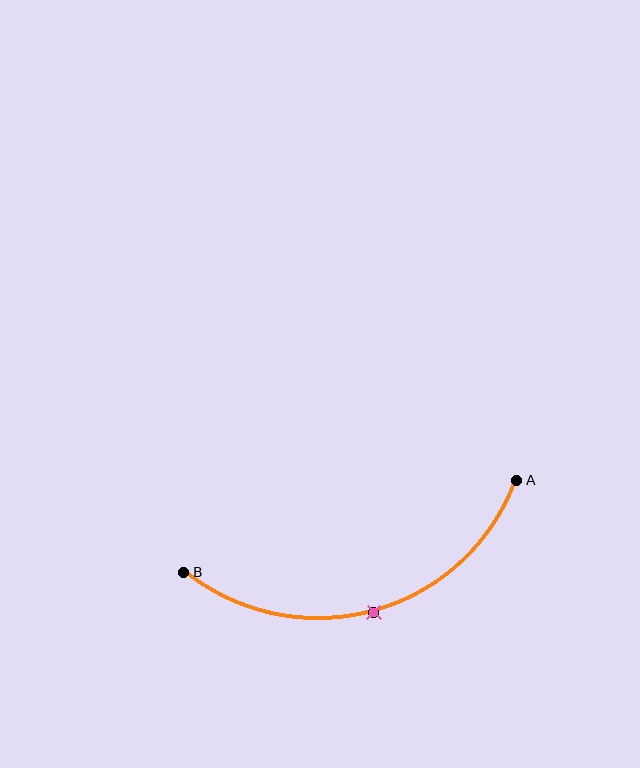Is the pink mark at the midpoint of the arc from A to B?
Yes. The pink mark lies on the arc at equal arc-length from both A and B — it is the arc midpoint.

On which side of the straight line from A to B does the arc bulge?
The arc bulges below the straight line connecting A and B.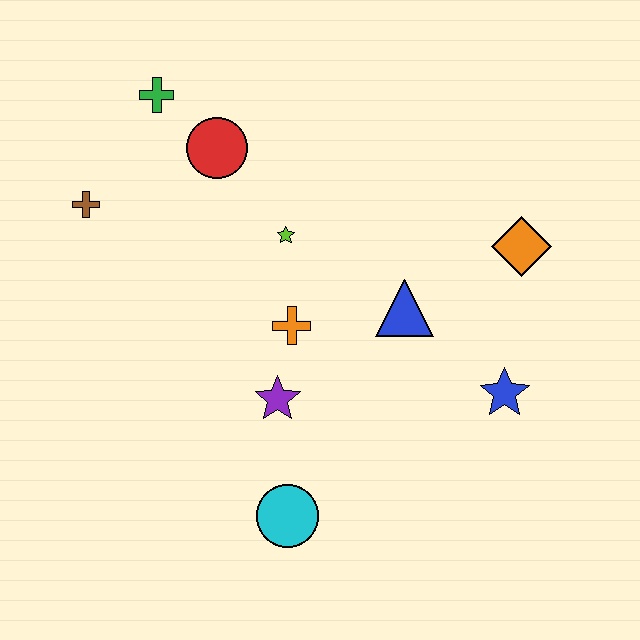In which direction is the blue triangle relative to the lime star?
The blue triangle is to the right of the lime star.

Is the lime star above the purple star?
Yes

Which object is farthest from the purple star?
The green cross is farthest from the purple star.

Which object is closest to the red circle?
The green cross is closest to the red circle.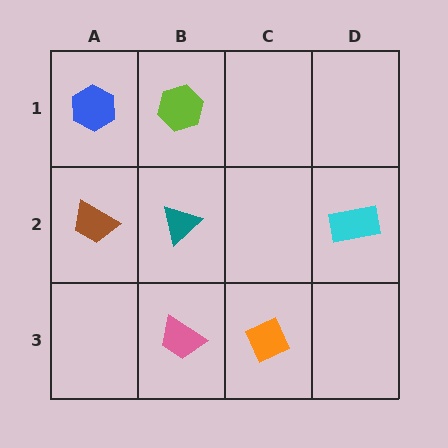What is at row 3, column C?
An orange diamond.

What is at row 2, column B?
A teal triangle.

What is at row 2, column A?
A brown trapezoid.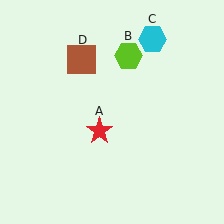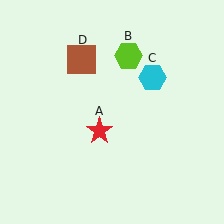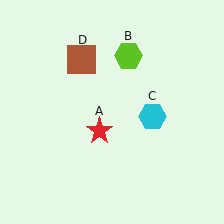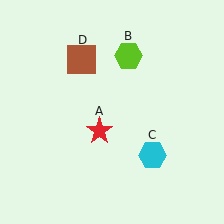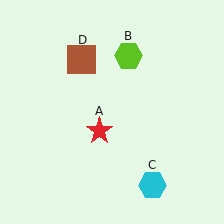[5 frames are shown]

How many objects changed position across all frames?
1 object changed position: cyan hexagon (object C).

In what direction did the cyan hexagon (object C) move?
The cyan hexagon (object C) moved down.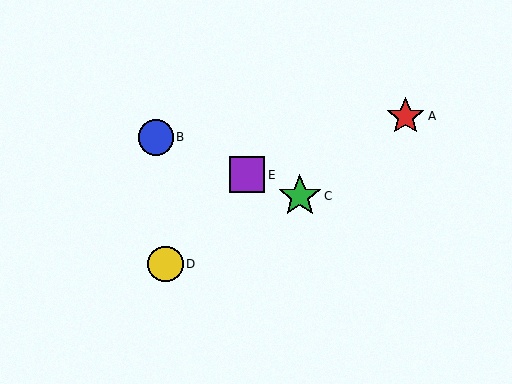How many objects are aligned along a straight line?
3 objects (B, C, E) are aligned along a straight line.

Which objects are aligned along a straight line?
Objects B, C, E are aligned along a straight line.